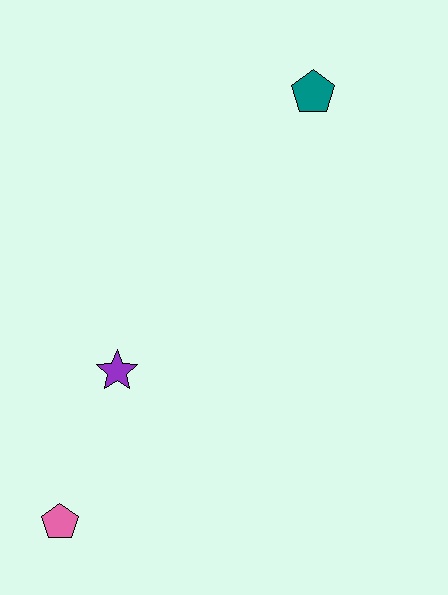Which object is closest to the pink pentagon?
The purple star is closest to the pink pentagon.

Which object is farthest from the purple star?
The teal pentagon is farthest from the purple star.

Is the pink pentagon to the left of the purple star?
Yes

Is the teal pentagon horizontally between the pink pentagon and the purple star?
No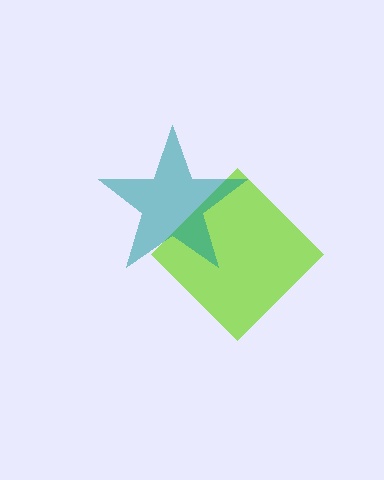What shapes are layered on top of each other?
The layered shapes are: a lime diamond, a teal star.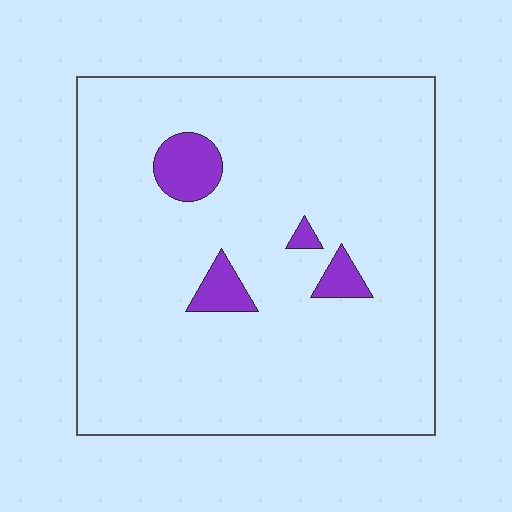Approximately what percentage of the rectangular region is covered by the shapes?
Approximately 5%.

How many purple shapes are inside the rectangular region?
4.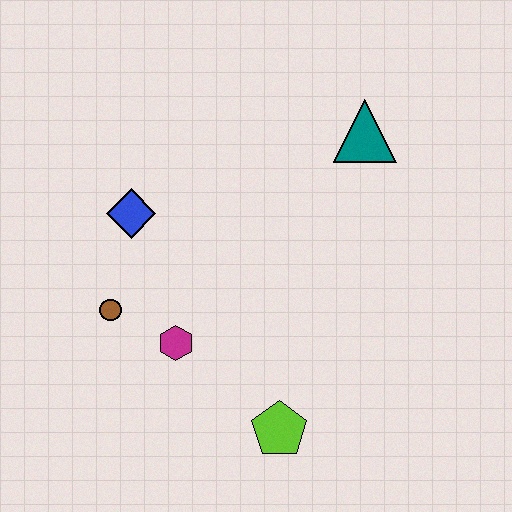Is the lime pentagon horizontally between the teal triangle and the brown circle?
Yes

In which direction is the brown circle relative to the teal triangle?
The brown circle is to the left of the teal triangle.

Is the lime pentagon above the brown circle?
No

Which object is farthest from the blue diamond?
The lime pentagon is farthest from the blue diamond.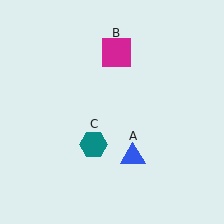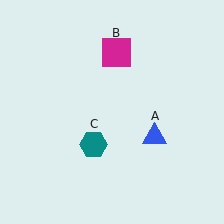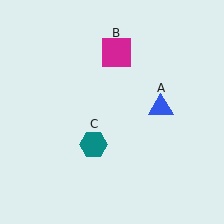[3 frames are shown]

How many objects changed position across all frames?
1 object changed position: blue triangle (object A).